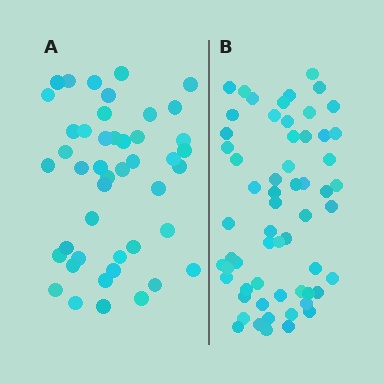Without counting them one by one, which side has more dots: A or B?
Region B (the right region) has more dots.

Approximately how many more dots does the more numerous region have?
Region B has approximately 15 more dots than region A.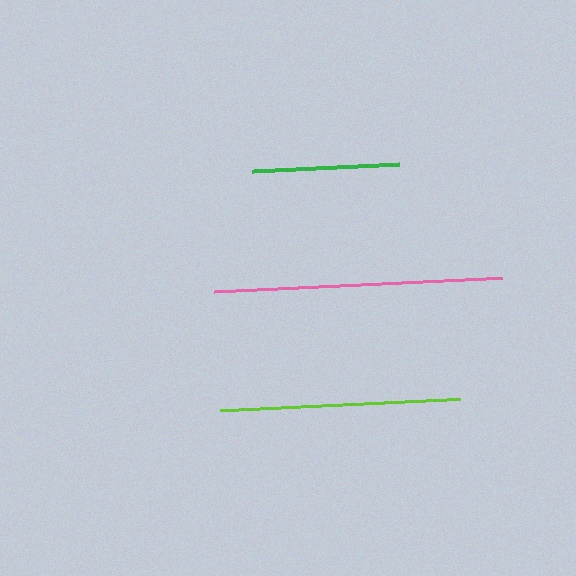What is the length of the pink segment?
The pink segment is approximately 288 pixels long.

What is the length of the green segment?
The green segment is approximately 147 pixels long.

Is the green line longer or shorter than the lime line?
The lime line is longer than the green line.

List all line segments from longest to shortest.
From longest to shortest: pink, lime, green.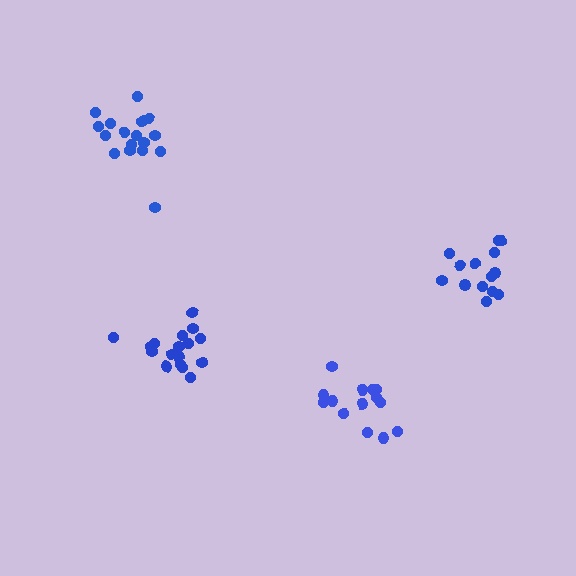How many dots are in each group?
Group 1: 14 dots, Group 2: 18 dots, Group 3: 17 dots, Group 4: 14 dots (63 total).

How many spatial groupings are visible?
There are 4 spatial groupings.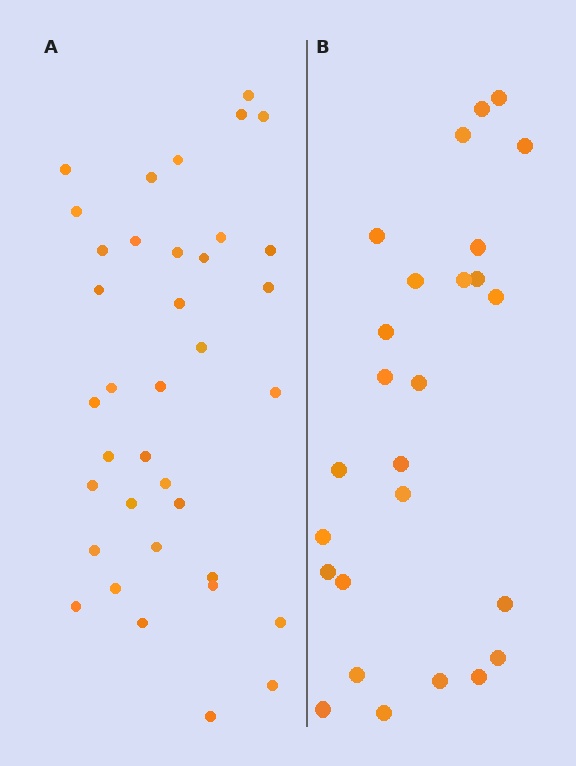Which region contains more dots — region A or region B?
Region A (the left region) has more dots.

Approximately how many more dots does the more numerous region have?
Region A has roughly 12 or so more dots than region B.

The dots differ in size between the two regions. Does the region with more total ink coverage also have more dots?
No. Region B has more total ink coverage because its dots are larger, but region A actually contains more individual dots. Total area can be misleading — the number of items is what matters here.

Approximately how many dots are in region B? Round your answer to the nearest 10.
About 30 dots. (The exact count is 26, which rounds to 30.)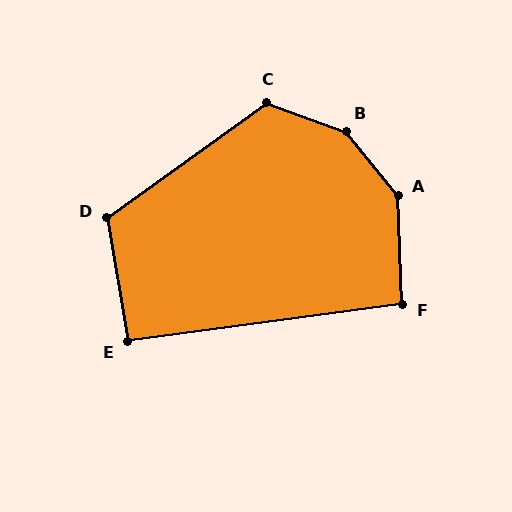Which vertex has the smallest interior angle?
E, at approximately 92 degrees.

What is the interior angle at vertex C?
Approximately 124 degrees (obtuse).